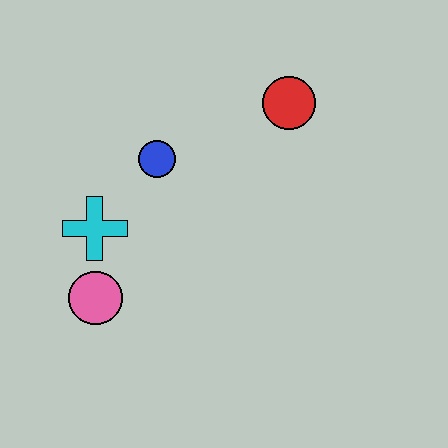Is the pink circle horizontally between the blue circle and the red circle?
No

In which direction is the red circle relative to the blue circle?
The red circle is to the right of the blue circle.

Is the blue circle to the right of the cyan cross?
Yes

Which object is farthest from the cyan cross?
The red circle is farthest from the cyan cross.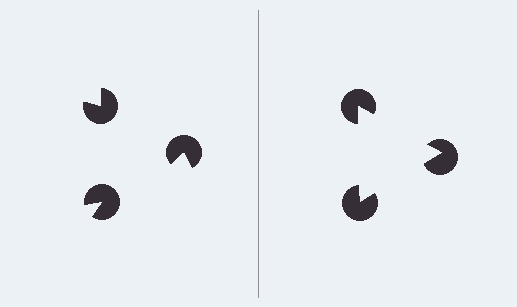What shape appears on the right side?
An illusory triangle.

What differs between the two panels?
The pac-man discs are positioned identically on both sides; only the wedge orientations differ. On the right they align to a triangle; on the left they are misaligned.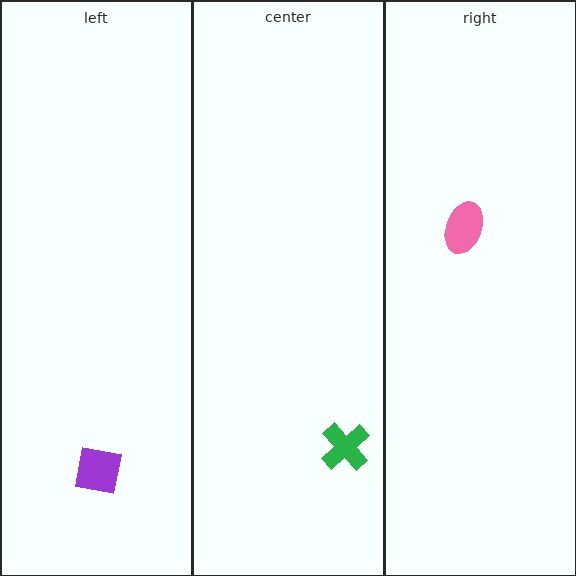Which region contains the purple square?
The left region.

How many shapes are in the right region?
1.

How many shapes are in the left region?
1.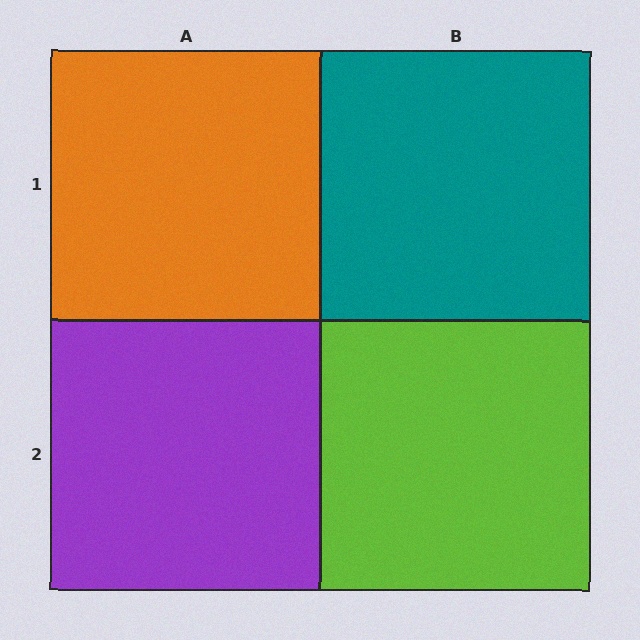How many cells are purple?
1 cell is purple.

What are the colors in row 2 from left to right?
Purple, lime.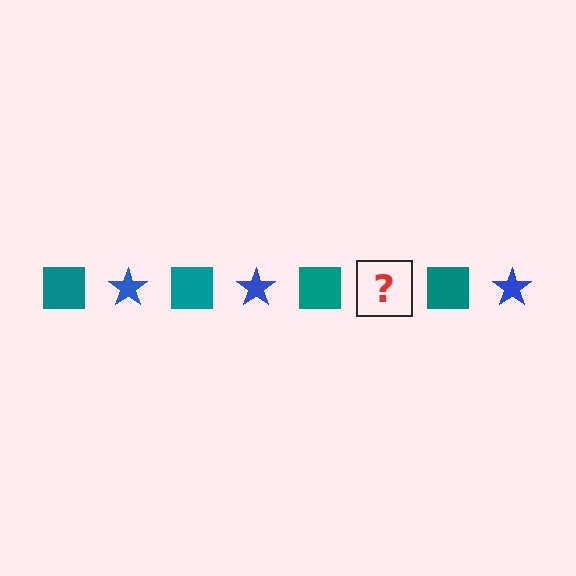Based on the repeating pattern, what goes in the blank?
The blank should be a blue star.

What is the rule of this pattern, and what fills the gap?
The rule is that the pattern alternates between teal square and blue star. The gap should be filled with a blue star.